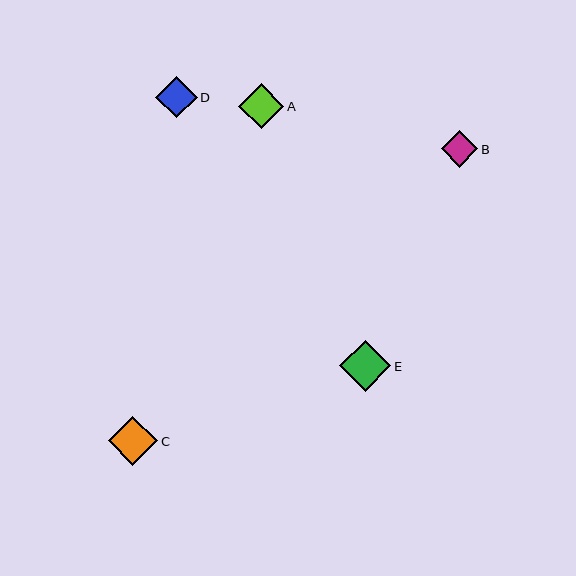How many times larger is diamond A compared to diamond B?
Diamond A is approximately 1.2 times the size of diamond B.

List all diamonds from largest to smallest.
From largest to smallest: E, C, A, D, B.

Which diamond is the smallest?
Diamond B is the smallest with a size of approximately 36 pixels.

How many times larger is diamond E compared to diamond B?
Diamond E is approximately 1.4 times the size of diamond B.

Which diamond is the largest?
Diamond E is the largest with a size of approximately 51 pixels.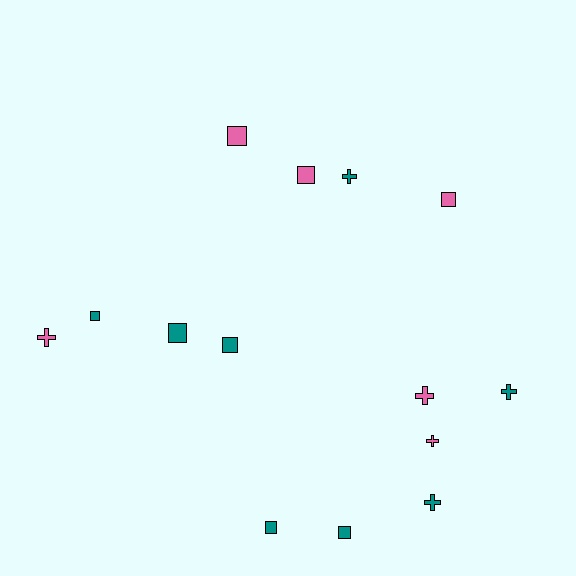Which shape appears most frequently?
Square, with 8 objects.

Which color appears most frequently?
Teal, with 8 objects.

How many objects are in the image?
There are 14 objects.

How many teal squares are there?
There are 5 teal squares.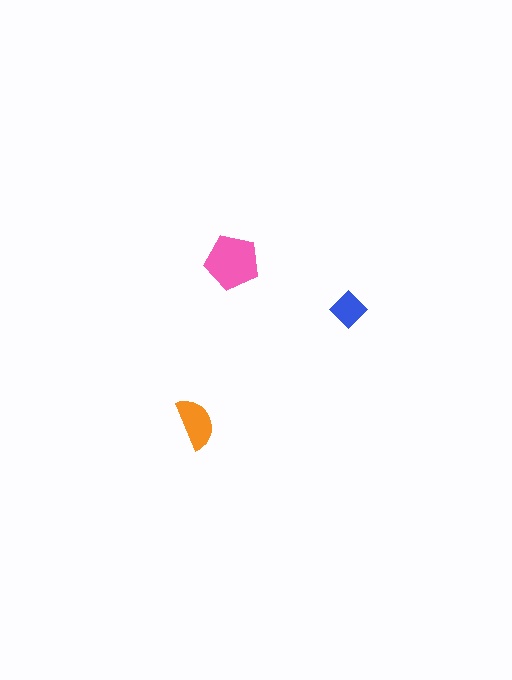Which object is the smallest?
The blue diamond.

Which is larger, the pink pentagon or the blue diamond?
The pink pentagon.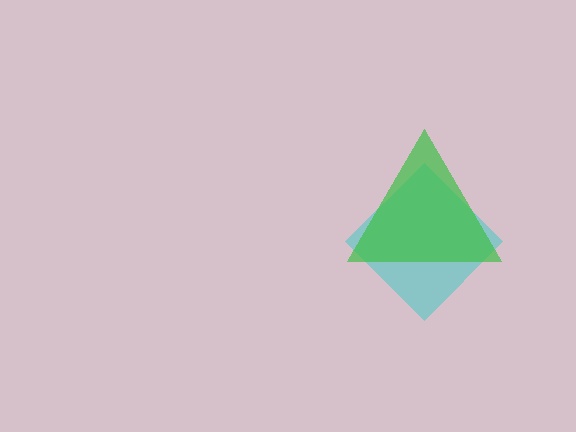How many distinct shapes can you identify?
There are 2 distinct shapes: a cyan diamond, a green triangle.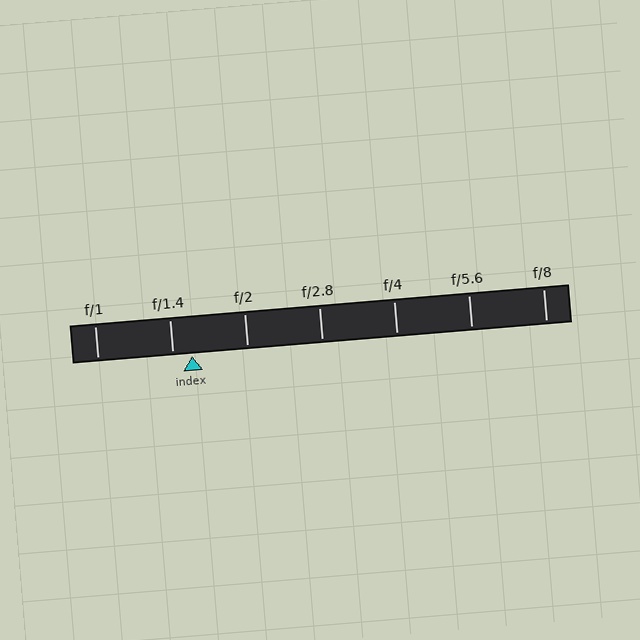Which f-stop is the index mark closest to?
The index mark is closest to f/1.4.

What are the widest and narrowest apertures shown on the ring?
The widest aperture shown is f/1 and the narrowest is f/8.